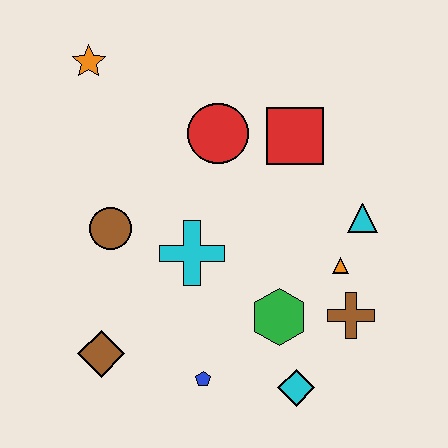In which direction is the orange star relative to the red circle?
The orange star is to the left of the red circle.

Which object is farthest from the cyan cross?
The orange star is farthest from the cyan cross.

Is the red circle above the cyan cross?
Yes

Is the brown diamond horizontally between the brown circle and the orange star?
Yes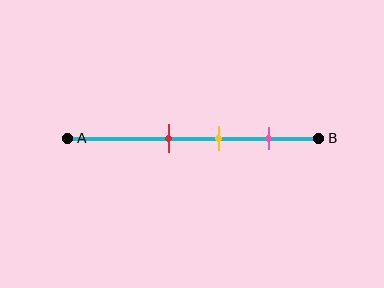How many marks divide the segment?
There are 3 marks dividing the segment.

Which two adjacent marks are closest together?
The red and yellow marks are the closest adjacent pair.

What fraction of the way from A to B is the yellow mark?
The yellow mark is approximately 60% (0.6) of the way from A to B.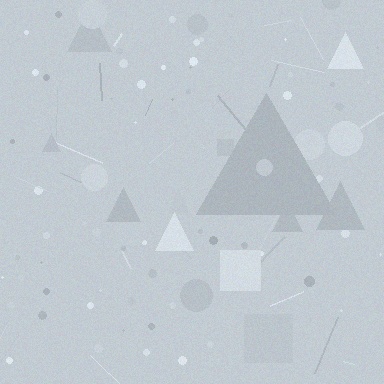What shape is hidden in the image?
A triangle is hidden in the image.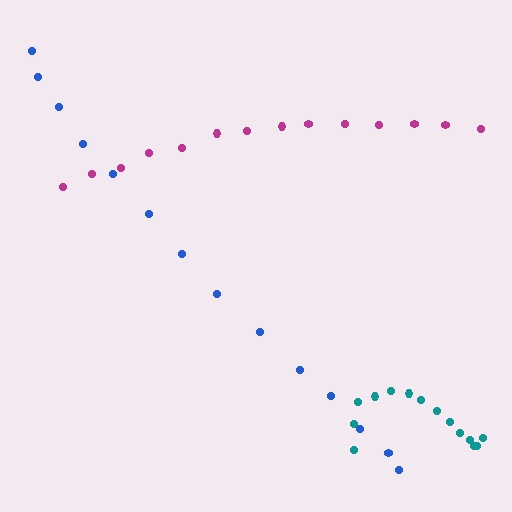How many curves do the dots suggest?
There are 3 distinct paths.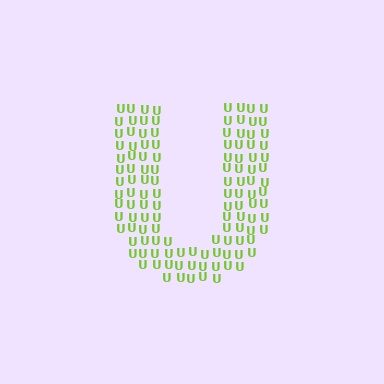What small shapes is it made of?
It is made of small letter U's.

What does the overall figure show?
The overall figure shows the letter U.